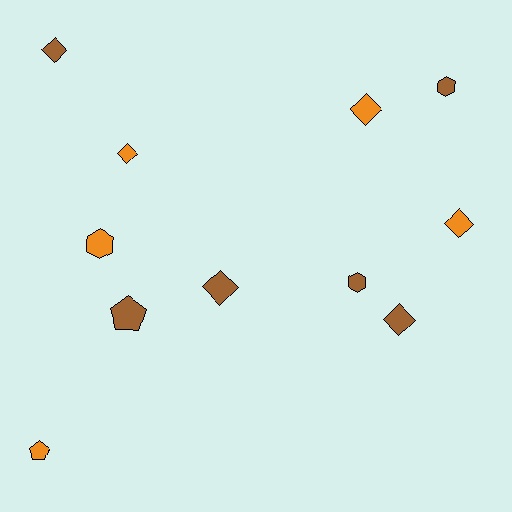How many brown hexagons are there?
There are 2 brown hexagons.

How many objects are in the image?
There are 11 objects.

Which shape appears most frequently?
Diamond, with 6 objects.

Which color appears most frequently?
Brown, with 6 objects.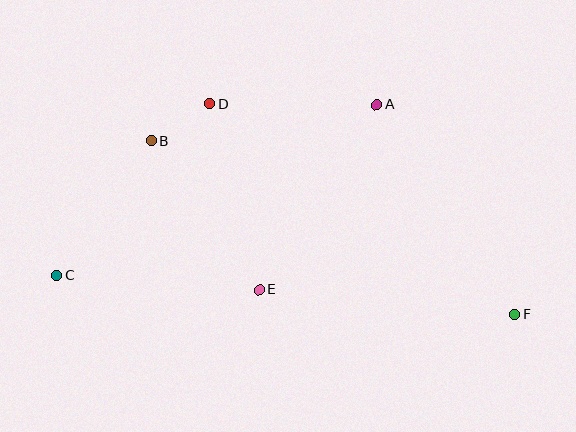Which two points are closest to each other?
Points B and D are closest to each other.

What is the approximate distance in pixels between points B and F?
The distance between B and F is approximately 403 pixels.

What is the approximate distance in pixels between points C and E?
The distance between C and E is approximately 203 pixels.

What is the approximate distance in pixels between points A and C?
The distance between A and C is approximately 362 pixels.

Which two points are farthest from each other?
Points C and F are farthest from each other.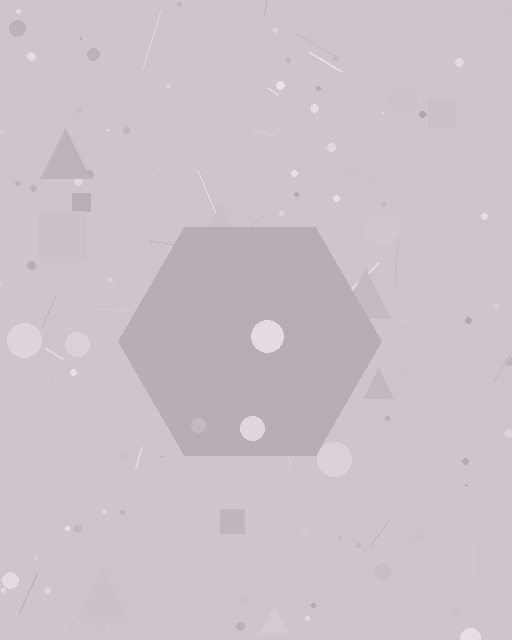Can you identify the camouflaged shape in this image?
The camouflaged shape is a hexagon.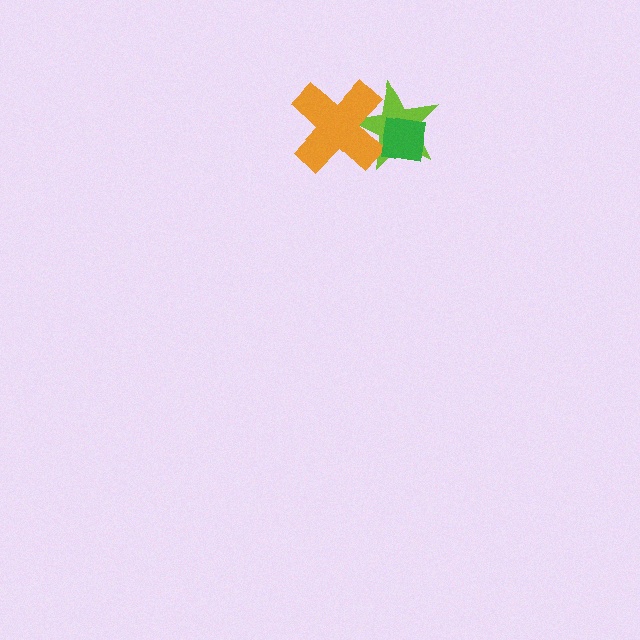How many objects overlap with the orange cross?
2 objects overlap with the orange cross.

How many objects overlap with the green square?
2 objects overlap with the green square.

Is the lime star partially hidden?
Yes, it is partially covered by another shape.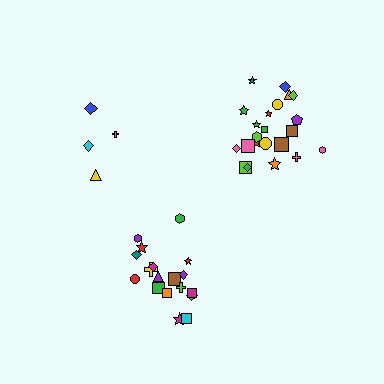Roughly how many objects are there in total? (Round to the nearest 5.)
Roughly 45 objects in total.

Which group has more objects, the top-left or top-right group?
The top-right group.